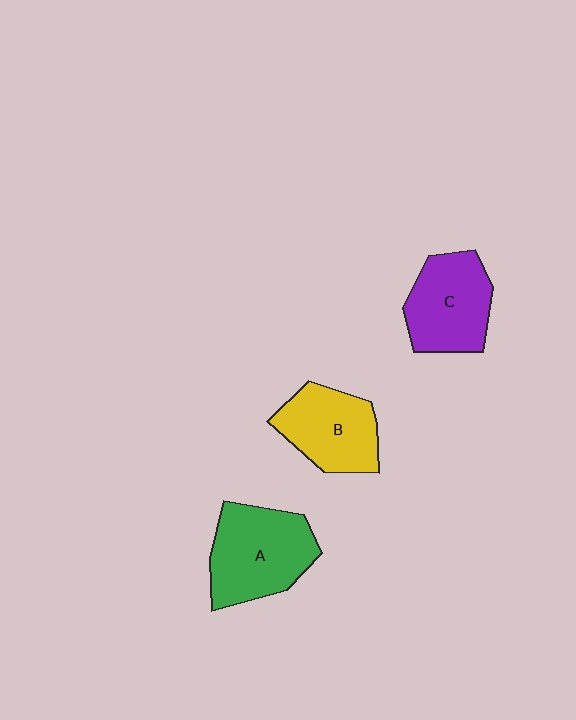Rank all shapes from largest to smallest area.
From largest to smallest: A (green), C (purple), B (yellow).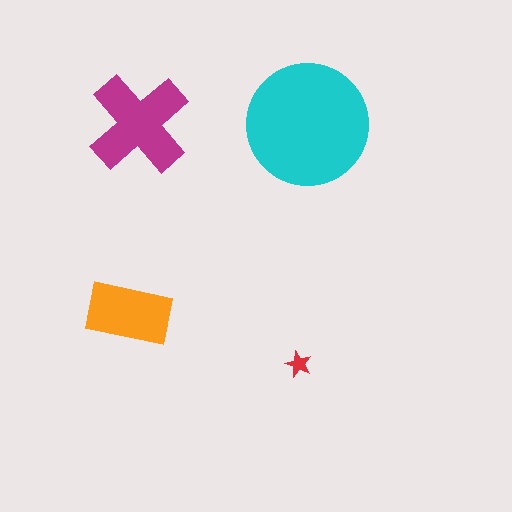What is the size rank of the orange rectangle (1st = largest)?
3rd.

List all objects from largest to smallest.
The cyan circle, the magenta cross, the orange rectangle, the red star.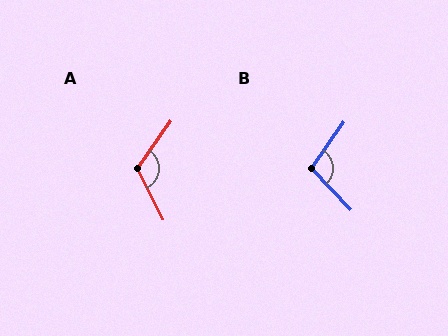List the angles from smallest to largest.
B (102°), A (118°).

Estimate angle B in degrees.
Approximately 102 degrees.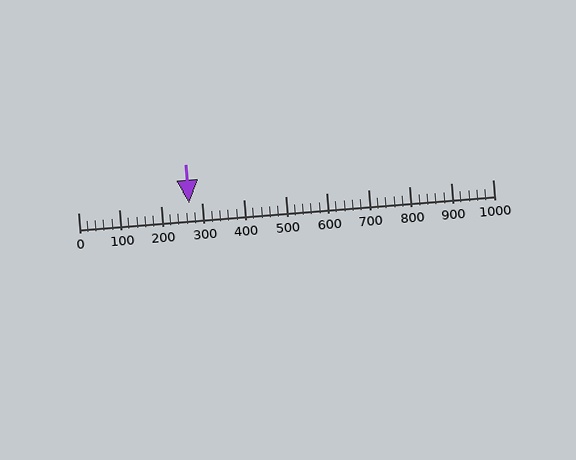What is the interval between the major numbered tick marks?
The major tick marks are spaced 100 units apart.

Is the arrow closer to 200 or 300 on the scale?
The arrow is closer to 300.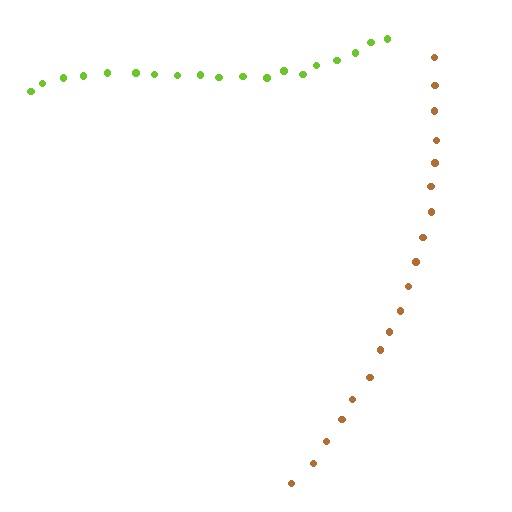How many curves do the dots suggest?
There are 2 distinct paths.